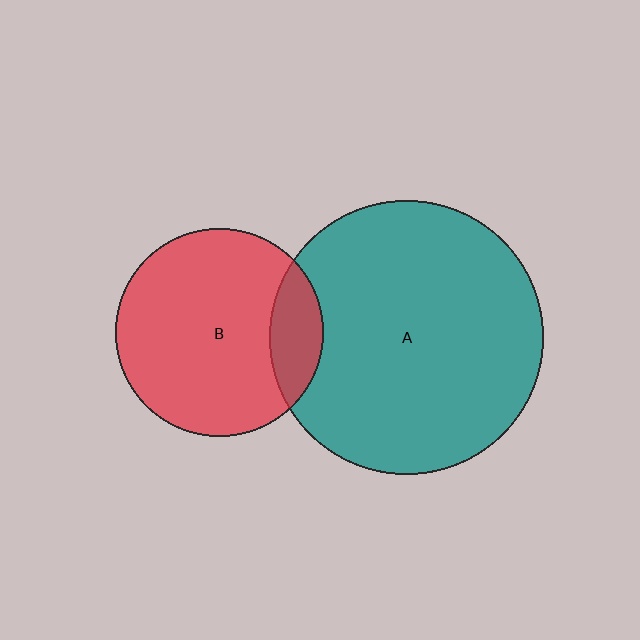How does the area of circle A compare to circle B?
Approximately 1.7 times.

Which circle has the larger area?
Circle A (teal).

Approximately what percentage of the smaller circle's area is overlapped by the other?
Approximately 15%.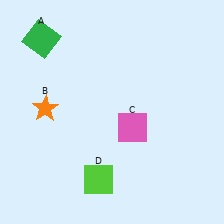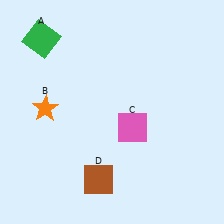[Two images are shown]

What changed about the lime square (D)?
In Image 1, D is lime. In Image 2, it changed to brown.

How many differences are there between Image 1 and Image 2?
There is 1 difference between the two images.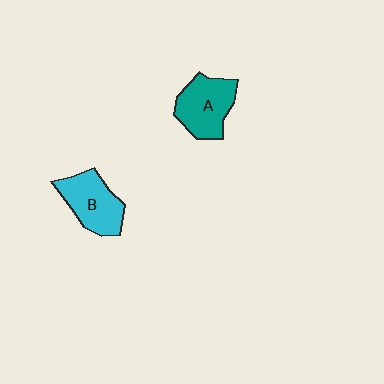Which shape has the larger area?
Shape A (teal).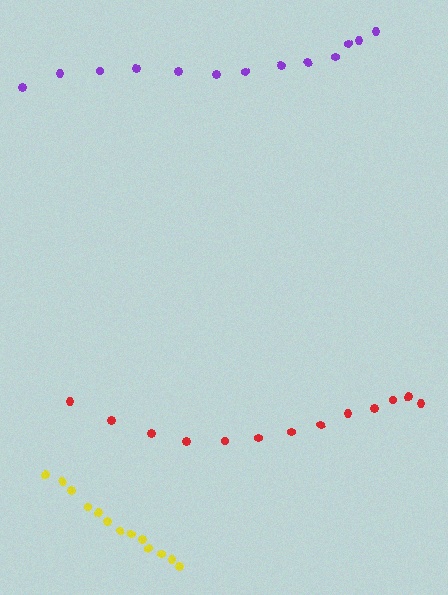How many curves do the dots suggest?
There are 3 distinct paths.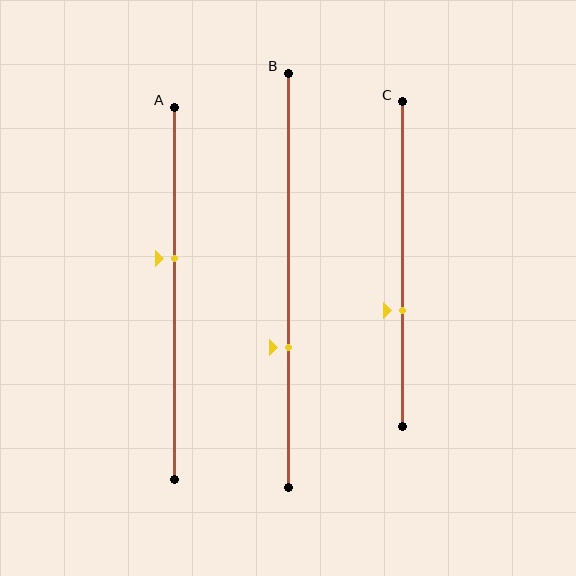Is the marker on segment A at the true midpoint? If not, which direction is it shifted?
No, the marker on segment A is shifted upward by about 9% of the segment length.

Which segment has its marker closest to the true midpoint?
Segment A has its marker closest to the true midpoint.